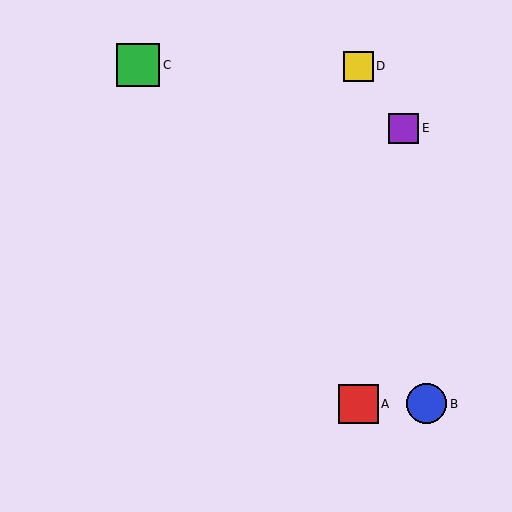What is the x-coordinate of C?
Object C is at x≈138.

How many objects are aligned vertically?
2 objects (A, D) are aligned vertically.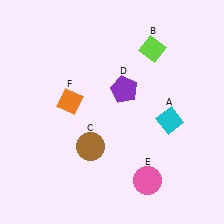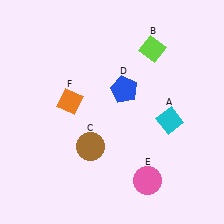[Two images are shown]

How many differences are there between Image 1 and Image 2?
There is 1 difference between the two images.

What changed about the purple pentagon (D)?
In Image 1, D is purple. In Image 2, it changed to blue.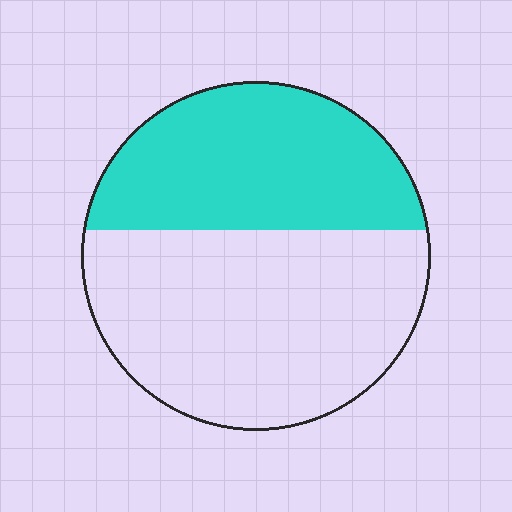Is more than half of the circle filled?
No.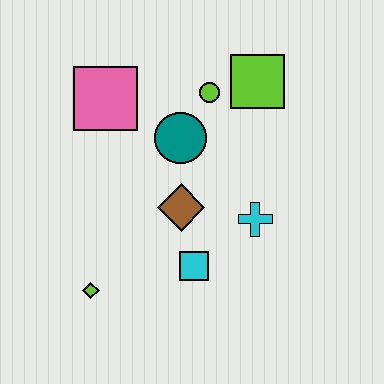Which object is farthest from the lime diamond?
The lime square is farthest from the lime diamond.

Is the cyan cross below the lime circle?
Yes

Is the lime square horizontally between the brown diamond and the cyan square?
No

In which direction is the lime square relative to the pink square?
The lime square is to the right of the pink square.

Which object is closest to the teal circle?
The lime circle is closest to the teal circle.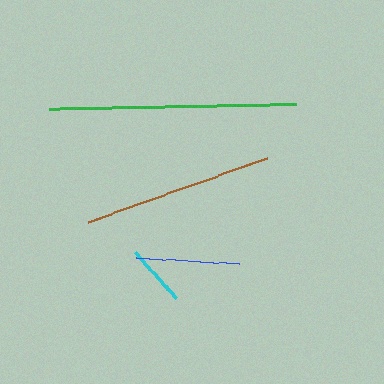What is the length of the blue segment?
The blue segment is approximately 103 pixels long.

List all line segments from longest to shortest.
From longest to shortest: green, brown, blue, cyan.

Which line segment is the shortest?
The cyan line is the shortest at approximately 62 pixels.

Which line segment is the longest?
The green line is the longest at approximately 246 pixels.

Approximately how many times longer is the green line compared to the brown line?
The green line is approximately 1.3 times the length of the brown line.